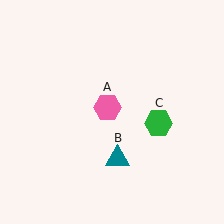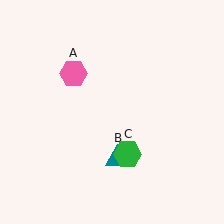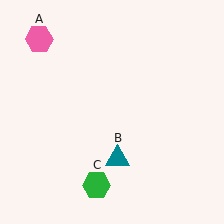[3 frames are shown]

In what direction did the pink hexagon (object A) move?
The pink hexagon (object A) moved up and to the left.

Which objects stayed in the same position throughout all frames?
Teal triangle (object B) remained stationary.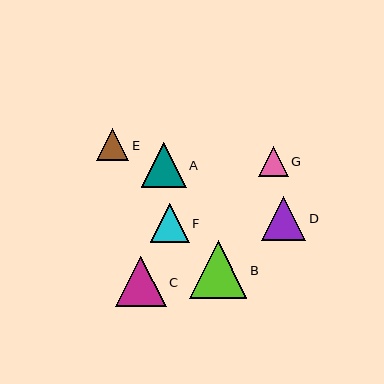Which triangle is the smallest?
Triangle G is the smallest with a size of approximately 30 pixels.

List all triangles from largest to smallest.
From largest to smallest: B, C, A, D, F, E, G.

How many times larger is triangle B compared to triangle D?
Triangle B is approximately 1.3 times the size of triangle D.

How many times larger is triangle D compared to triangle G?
Triangle D is approximately 1.5 times the size of triangle G.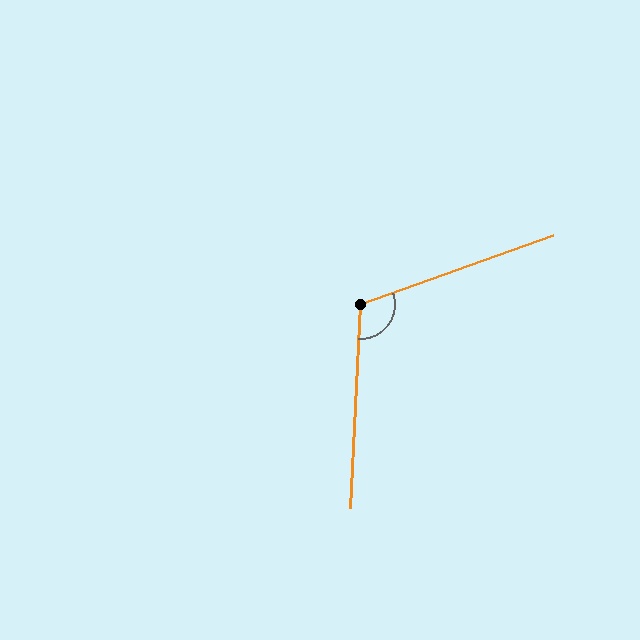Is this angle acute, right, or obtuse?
It is obtuse.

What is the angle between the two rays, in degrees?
Approximately 113 degrees.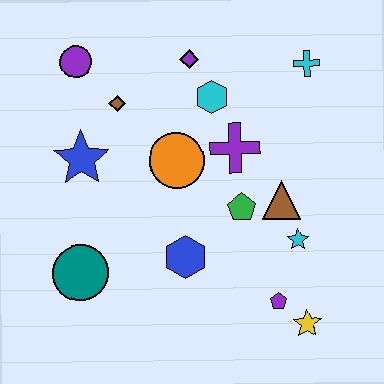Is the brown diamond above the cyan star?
Yes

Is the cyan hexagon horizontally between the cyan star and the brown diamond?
Yes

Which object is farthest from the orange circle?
The yellow star is farthest from the orange circle.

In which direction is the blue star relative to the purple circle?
The blue star is below the purple circle.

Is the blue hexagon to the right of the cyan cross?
No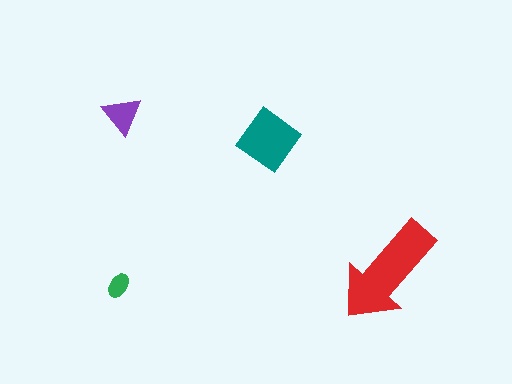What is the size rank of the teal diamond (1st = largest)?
2nd.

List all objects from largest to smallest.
The red arrow, the teal diamond, the purple triangle, the green ellipse.